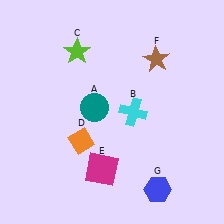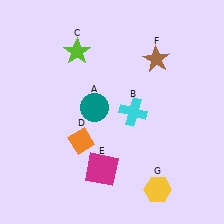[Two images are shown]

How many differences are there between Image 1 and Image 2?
There is 1 difference between the two images.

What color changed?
The hexagon (G) changed from blue in Image 1 to yellow in Image 2.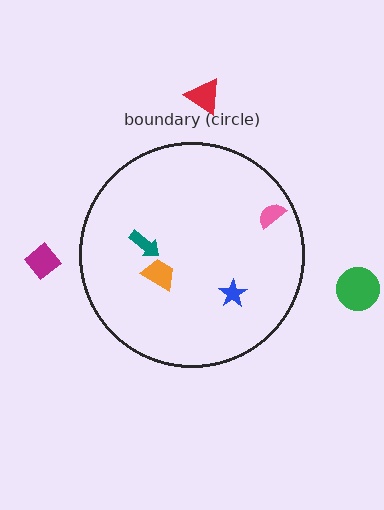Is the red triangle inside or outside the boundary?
Outside.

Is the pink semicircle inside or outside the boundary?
Inside.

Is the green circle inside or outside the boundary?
Outside.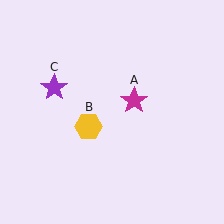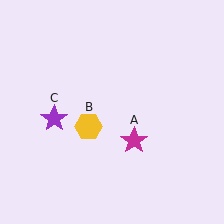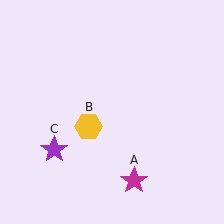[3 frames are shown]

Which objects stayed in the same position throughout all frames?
Yellow hexagon (object B) remained stationary.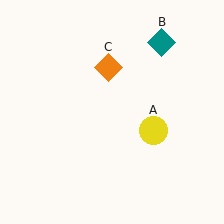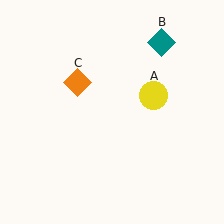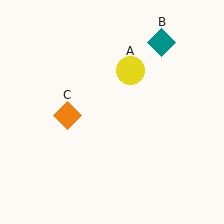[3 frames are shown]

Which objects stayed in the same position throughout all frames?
Teal diamond (object B) remained stationary.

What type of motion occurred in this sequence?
The yellow circle (object A), orange diamond (object C) rotated counterclockwise around the center of the scene.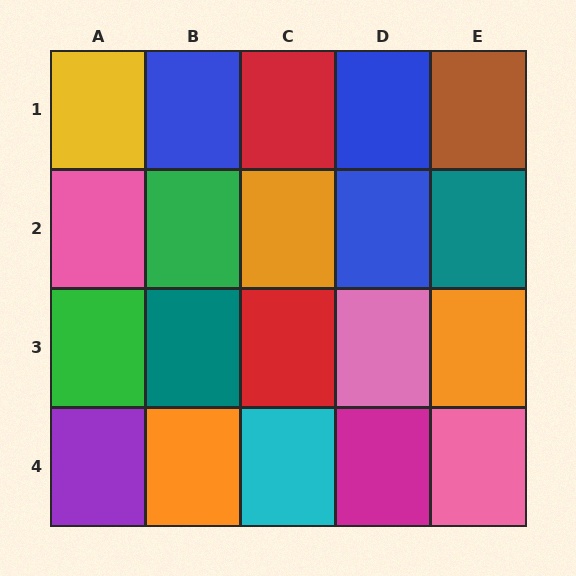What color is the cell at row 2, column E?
Teal.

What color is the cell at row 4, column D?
Magenta.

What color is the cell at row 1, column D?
Blue.